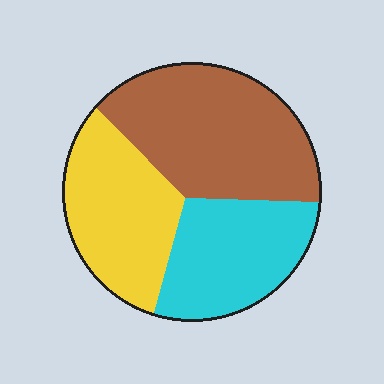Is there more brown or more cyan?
Brown.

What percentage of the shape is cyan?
Cyan covers roughly 30% of the shape.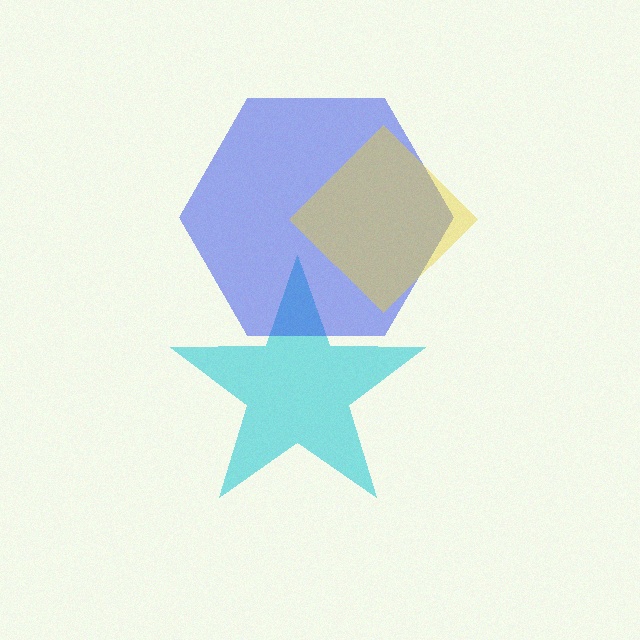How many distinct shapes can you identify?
There are 3 distinct shapes: a cyan star, a blue hexagon, a yellow diamond.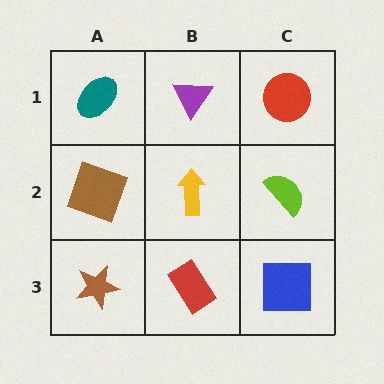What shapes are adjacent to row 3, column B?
A yellow arrow (row 2, column B), a brown star (row 3, column A), a blue square (row 3, column C).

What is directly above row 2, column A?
A teal ellipse.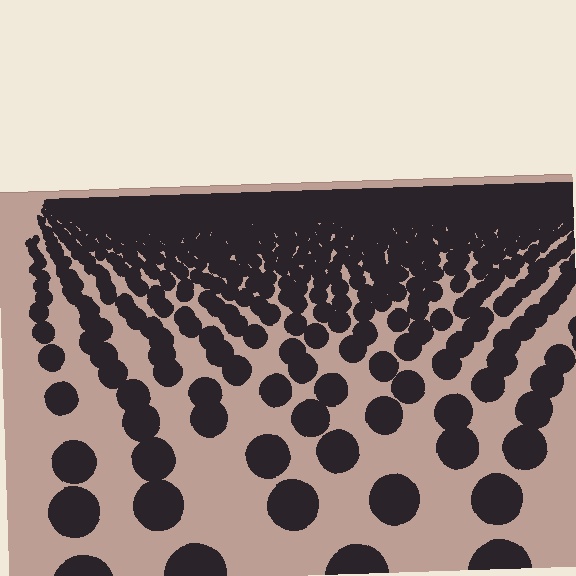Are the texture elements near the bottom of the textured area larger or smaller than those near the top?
Larger. Near the bottom, elements are closer to the viewer and appear at a bigger on-screen size.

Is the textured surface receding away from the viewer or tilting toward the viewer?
The surface is receding away from the viewer. Texture elements get smaller and denser toward the top.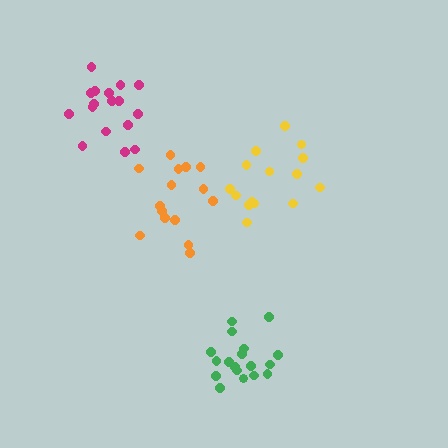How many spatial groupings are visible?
There are 4 spatial groupings.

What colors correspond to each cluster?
The clusters are colored: green, orange, yellow, magenta.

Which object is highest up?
The magenta cluster is topmost.